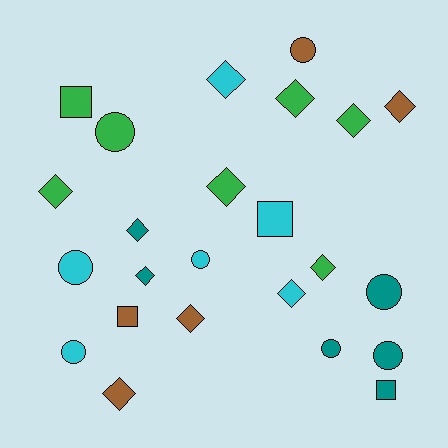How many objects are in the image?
There are 24 objects.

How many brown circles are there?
There is 1 brown circle.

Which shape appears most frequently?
Diamond, with 12 objects.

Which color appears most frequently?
Green, with 7 objects.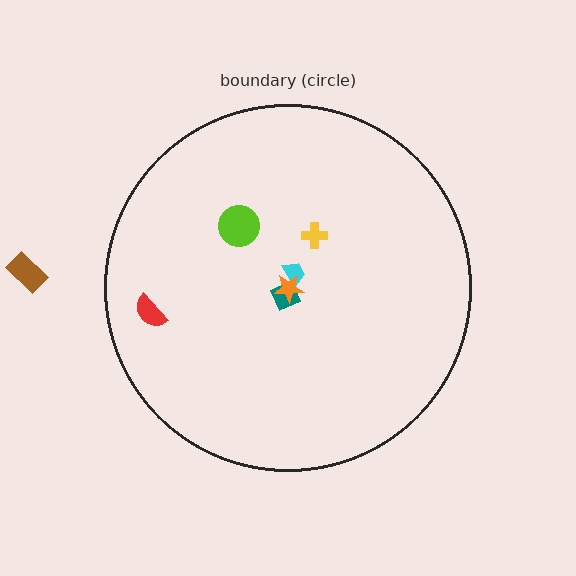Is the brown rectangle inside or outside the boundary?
Outside.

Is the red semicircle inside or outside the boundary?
Inside.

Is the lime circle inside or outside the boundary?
Inside.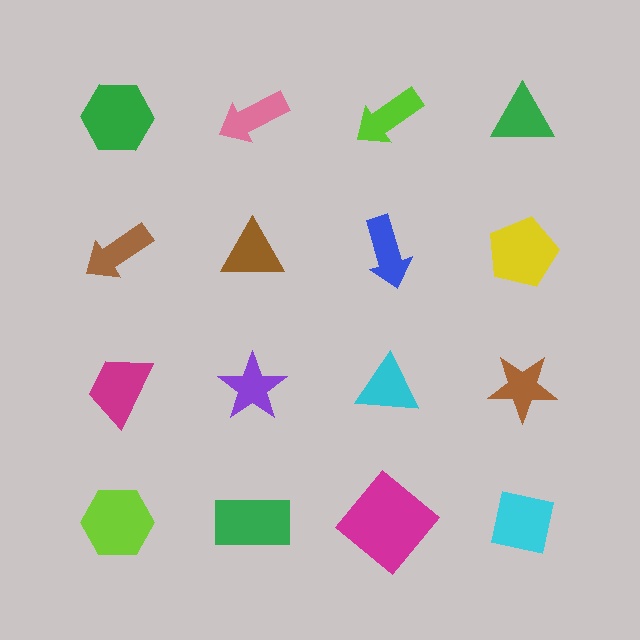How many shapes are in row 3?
4 shapes.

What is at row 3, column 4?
A brown star.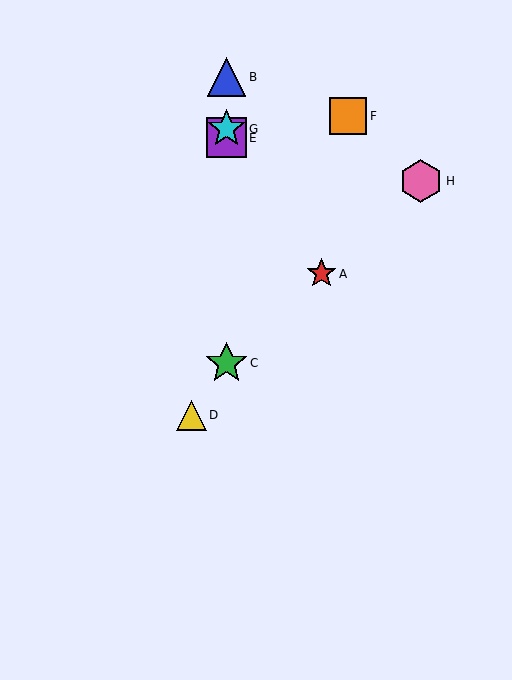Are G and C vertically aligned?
Yes, both are at x≈226.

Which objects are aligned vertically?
Objects B, C, E, G are aligned vertically.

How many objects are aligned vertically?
4 objects (B, C, E, G) are aligned vertically.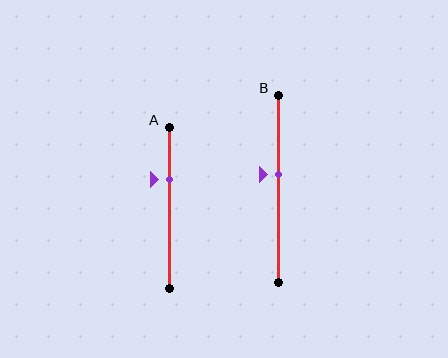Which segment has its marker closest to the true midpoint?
Segment B has its marker closest to the true midpoint.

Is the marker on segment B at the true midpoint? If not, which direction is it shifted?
No, the marker on segment B is shifted upward by about 7% of the segment length.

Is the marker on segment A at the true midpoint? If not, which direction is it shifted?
No, the marker on segment A is shifted upward by about 18% of the segment length.